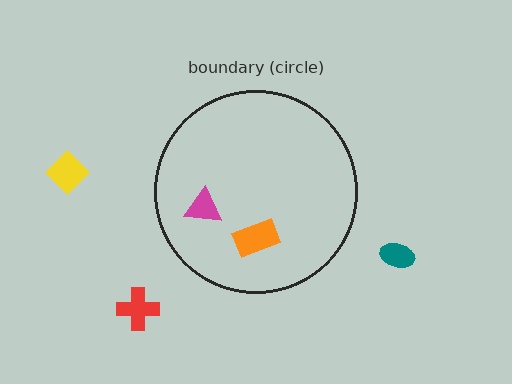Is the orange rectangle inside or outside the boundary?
Inside.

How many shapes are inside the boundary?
2 inside, 3 outside.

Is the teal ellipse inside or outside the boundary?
Outside.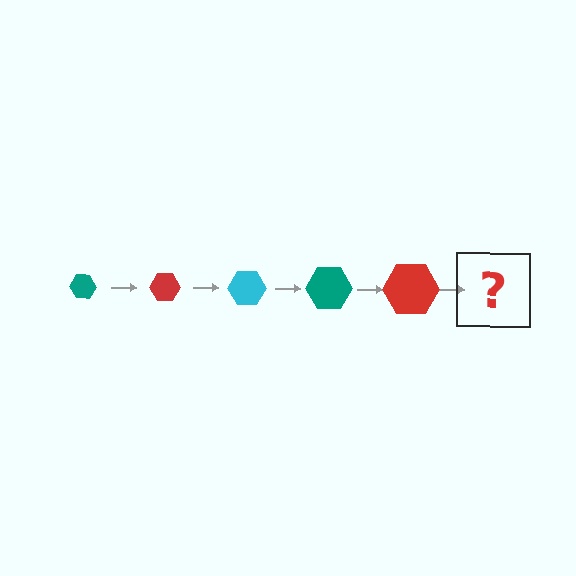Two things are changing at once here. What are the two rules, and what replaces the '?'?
The two rules are that the hexagon grows larger each step and the color cycles through teal, red, and cyan. The '?' should be a cyan hexagon, larger than the previous one.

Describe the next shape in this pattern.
It should be a cyan hexagon, larger than the previous one.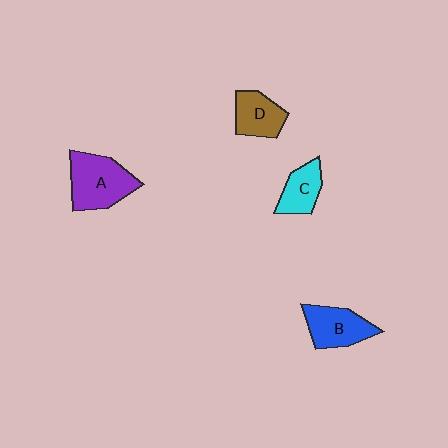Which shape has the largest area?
Shape A (purple).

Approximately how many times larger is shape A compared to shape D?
Approximately 1.6 times.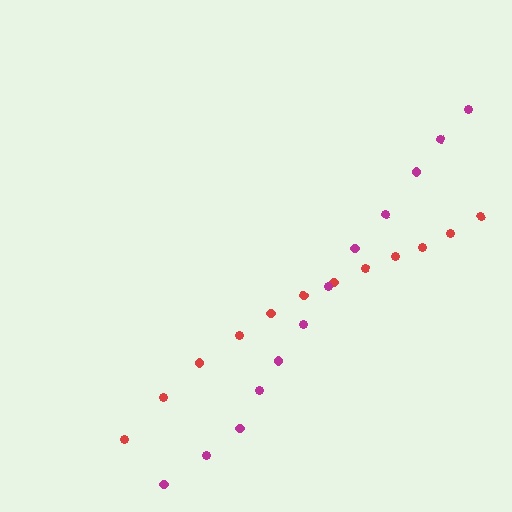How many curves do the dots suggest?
There are 2 distinct paths.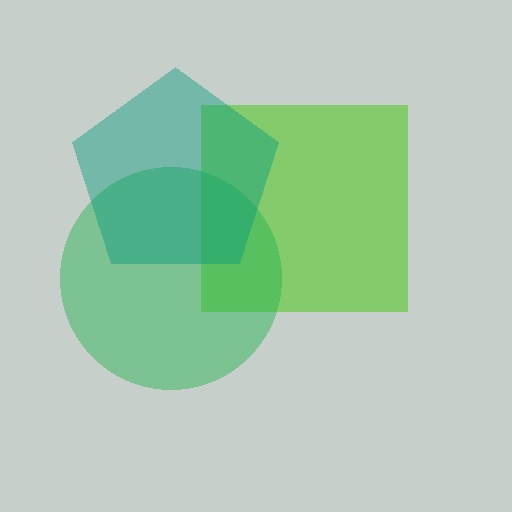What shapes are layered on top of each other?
The layered shapes are: a lime square, a green circle, a teal pentagon.